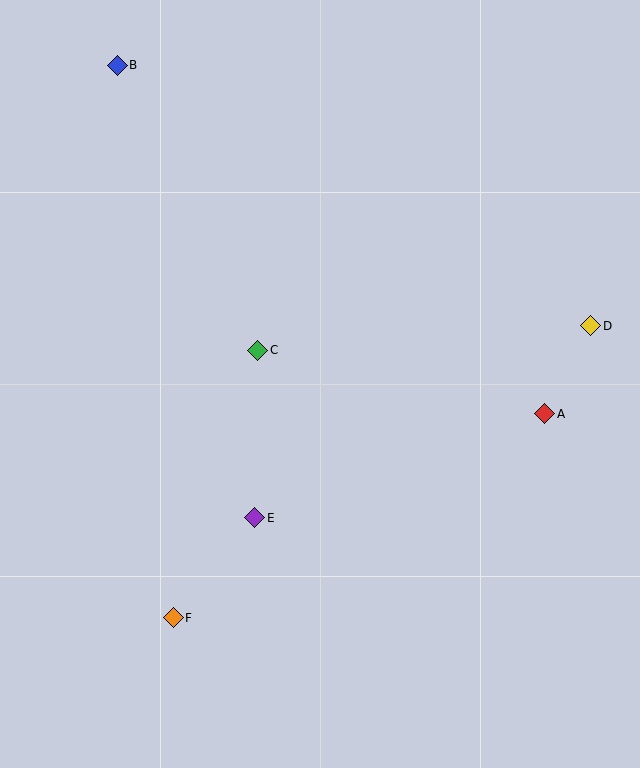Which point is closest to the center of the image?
Point C at (258, 350) is closest to the center.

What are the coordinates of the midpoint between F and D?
The midpoint between F and D is at (382, 472).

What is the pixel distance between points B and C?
The distance between B and C is 318 pixels.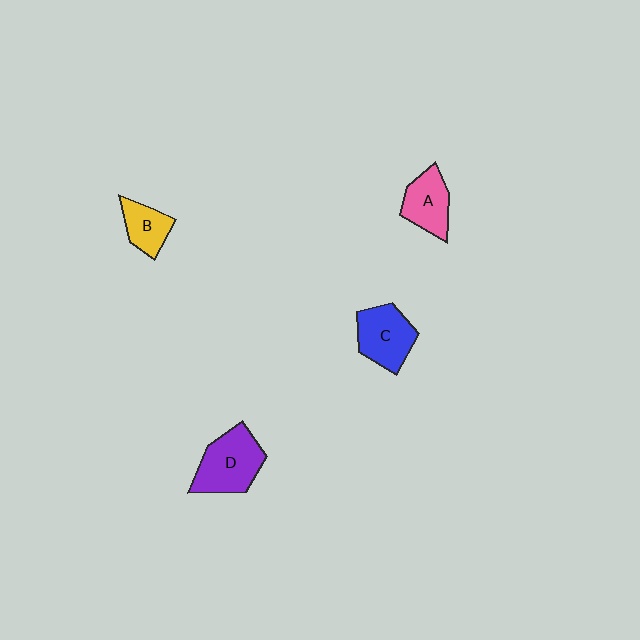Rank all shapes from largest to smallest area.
From largest to smallest: D (purple), C (blue), A (pink), B (yellow).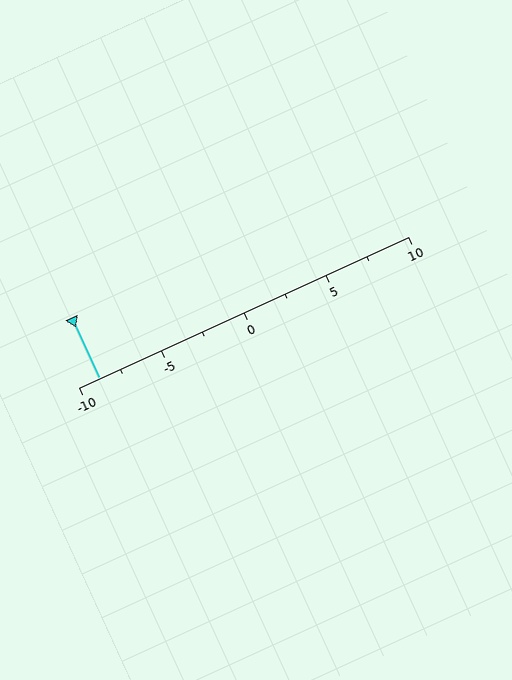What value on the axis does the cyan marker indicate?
The marker indicates approximately -8.8.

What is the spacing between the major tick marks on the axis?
The major ticks are spaced 5 apart.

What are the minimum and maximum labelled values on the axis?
The axis runs from -10 to 10.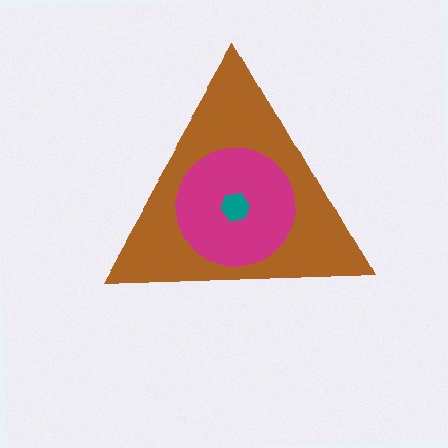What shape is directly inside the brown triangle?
The magenta circle.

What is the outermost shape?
The brown triangle.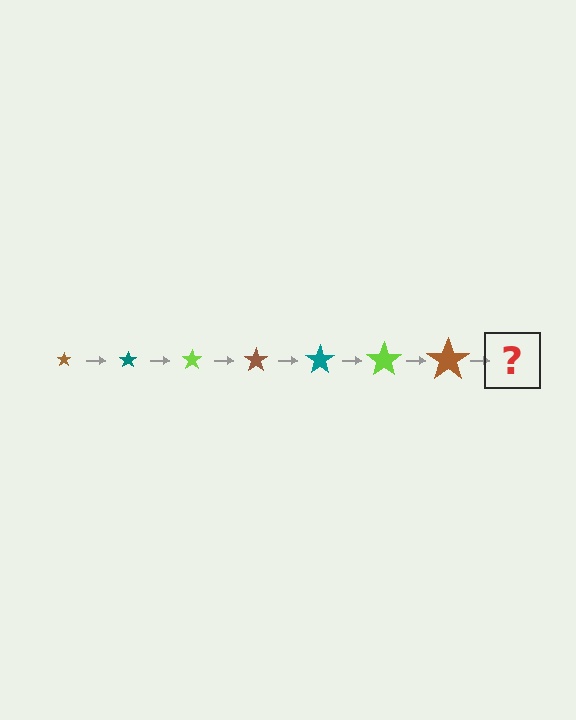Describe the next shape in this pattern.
It should be a teal star, larger than the previous one.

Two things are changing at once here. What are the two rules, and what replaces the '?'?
The two rules are that the star grows larger each step and the color cycles through brown, teal, and lime. The '?' should be a teal star, larger than the previous one.